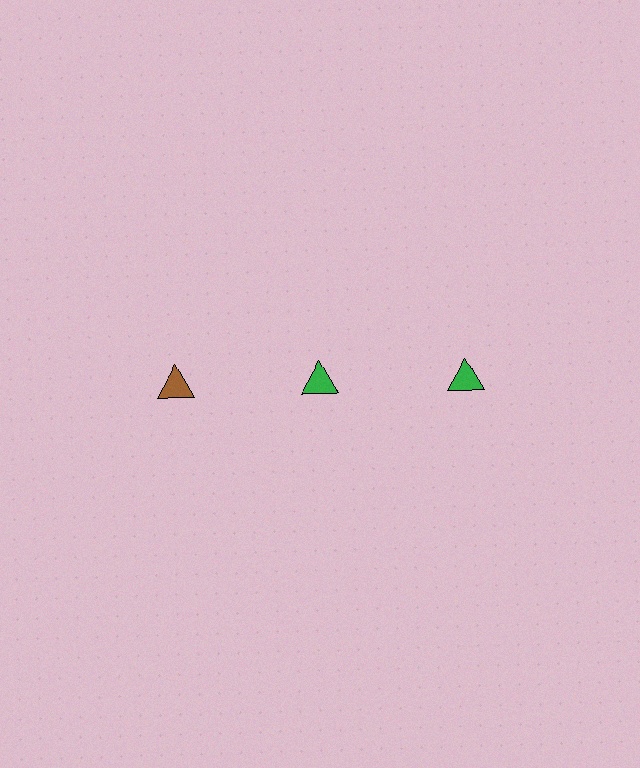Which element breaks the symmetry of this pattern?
The brown triangle in the top row, leftmost column breaks the symmetry. All other shapes are green triangles.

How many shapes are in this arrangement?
There are 3 shapes arranged in a grid pattern.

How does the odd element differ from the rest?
It has a different color: brown instead of green.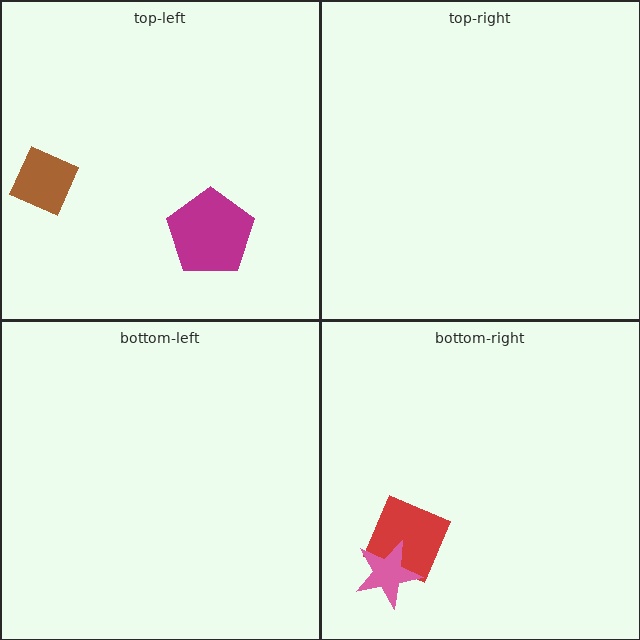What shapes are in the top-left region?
The brown diamond, the magenta pentagon.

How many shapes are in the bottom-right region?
2.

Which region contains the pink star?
The bottom-right region.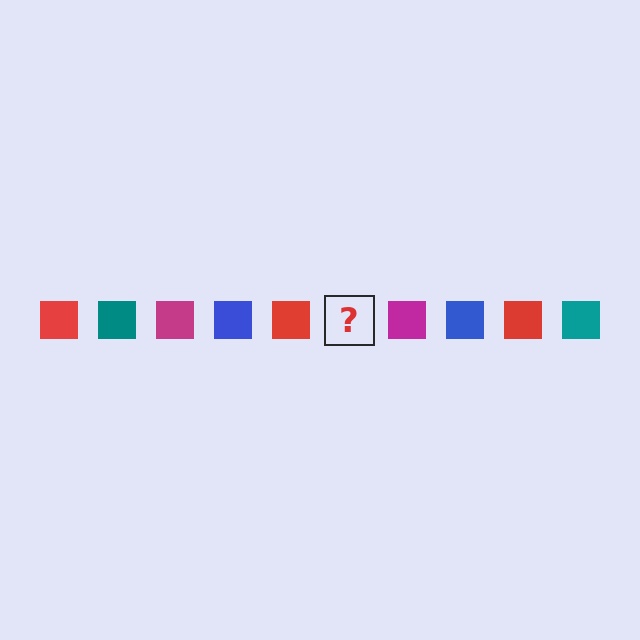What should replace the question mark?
The question mark should be replaced with a teal square.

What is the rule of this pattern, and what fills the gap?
The rule is that the pattern cycles through red, teal, magenta, blue squares. The gap should be filled with a teal square.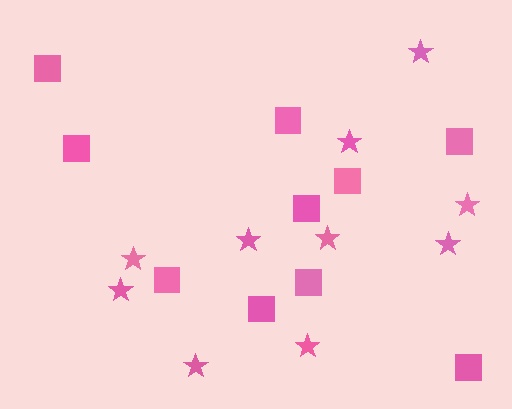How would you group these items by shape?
There are 2 groups: one group of squares (10) and one group of stars (10).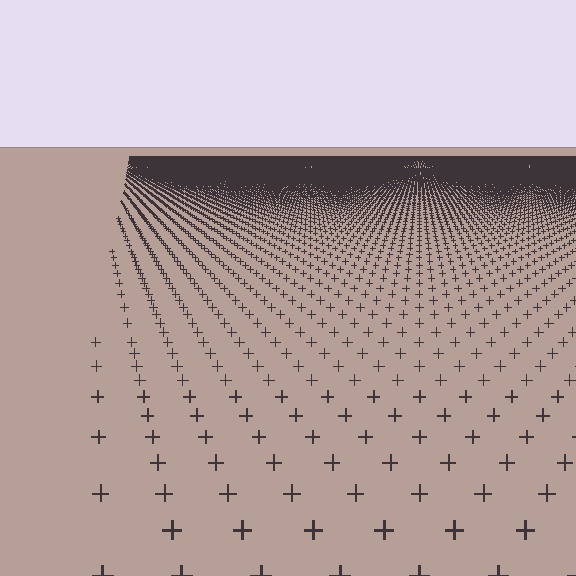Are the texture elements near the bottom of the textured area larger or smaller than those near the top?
Larger. Near the bottom, elements are closer to the viewer and appear at a bigger on-screen size.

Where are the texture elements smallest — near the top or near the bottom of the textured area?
Near the top.